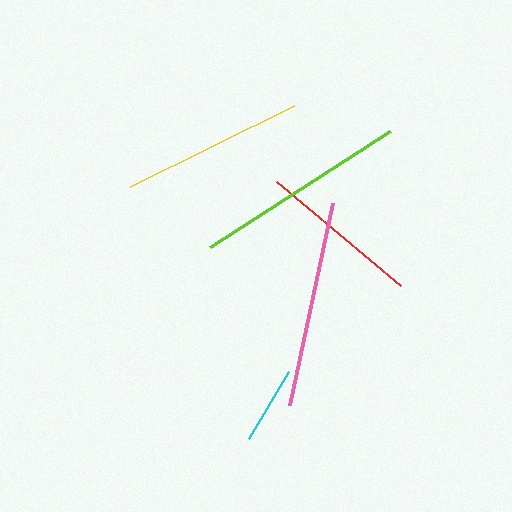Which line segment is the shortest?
The cyan line is the shortest at approximately 78 pixels.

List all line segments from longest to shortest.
From longest to shortest: lime, pink, yellow, red, cyan.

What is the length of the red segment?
The red segment is approximately 162 pixels long.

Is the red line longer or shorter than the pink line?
The pink line is longer than the red line.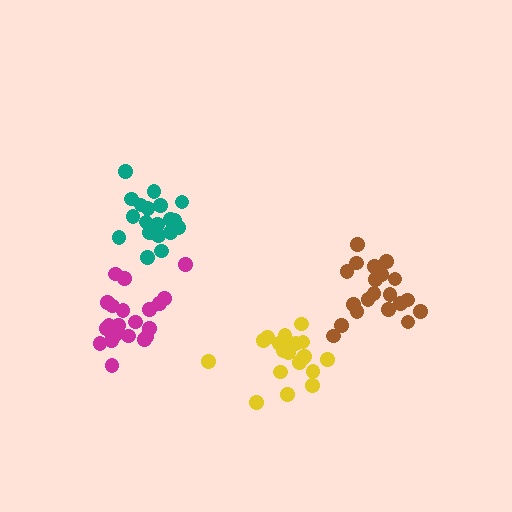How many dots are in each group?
Group 1: 20 dots, Group 2: 19 dots, Group 3: 21 dots, Group 4: 20 dots (80 total).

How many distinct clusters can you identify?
There are 4 distinct clusters.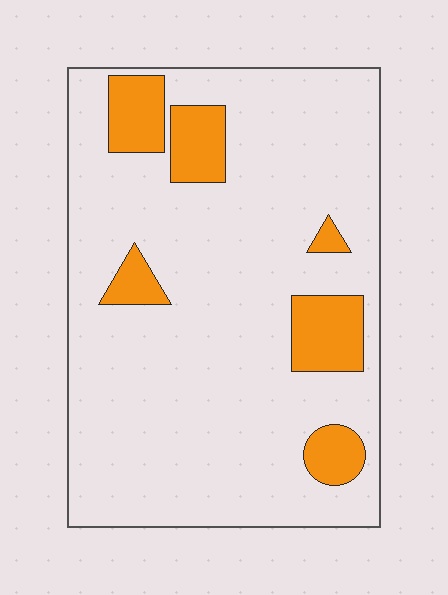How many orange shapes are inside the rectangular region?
6.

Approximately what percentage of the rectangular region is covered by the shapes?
Approximately 15%.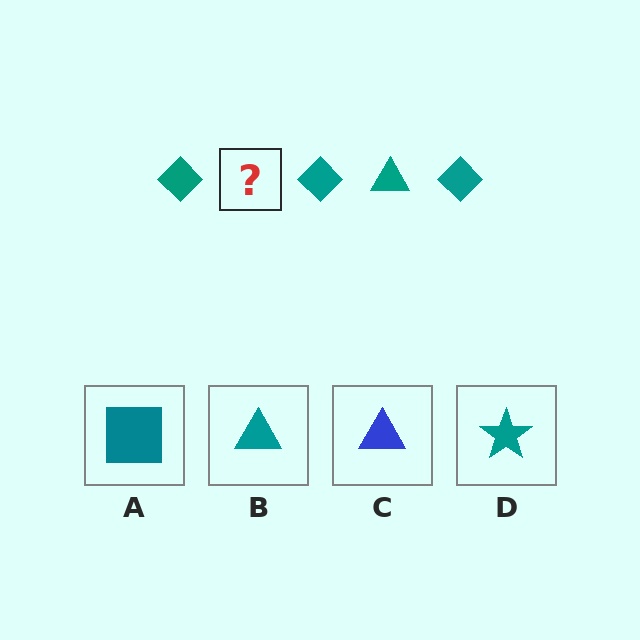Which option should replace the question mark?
Option B.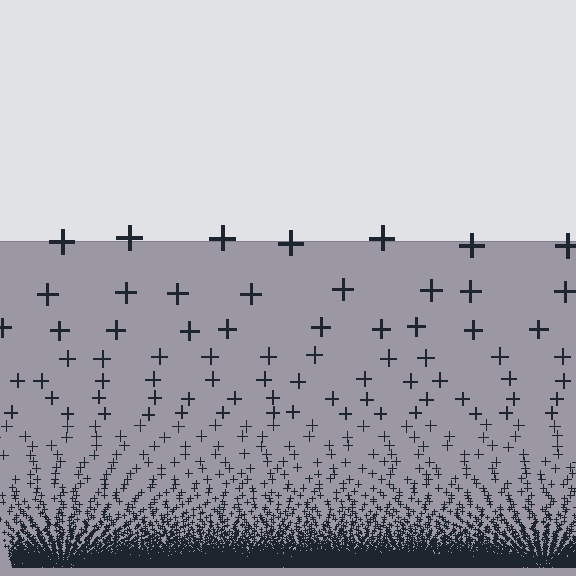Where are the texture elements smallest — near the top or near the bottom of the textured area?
Near the bottom.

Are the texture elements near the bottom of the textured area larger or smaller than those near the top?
Smaller. The gradient is inverted — elements near the bottom are smaller and denser.